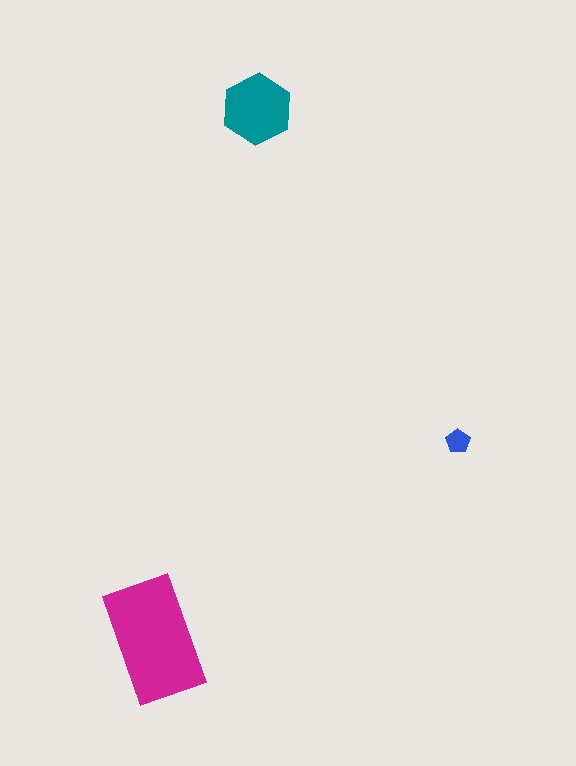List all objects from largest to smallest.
The magenta rectangle, the teal hexagon, the blue pentagon.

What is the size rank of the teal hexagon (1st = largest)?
2nd.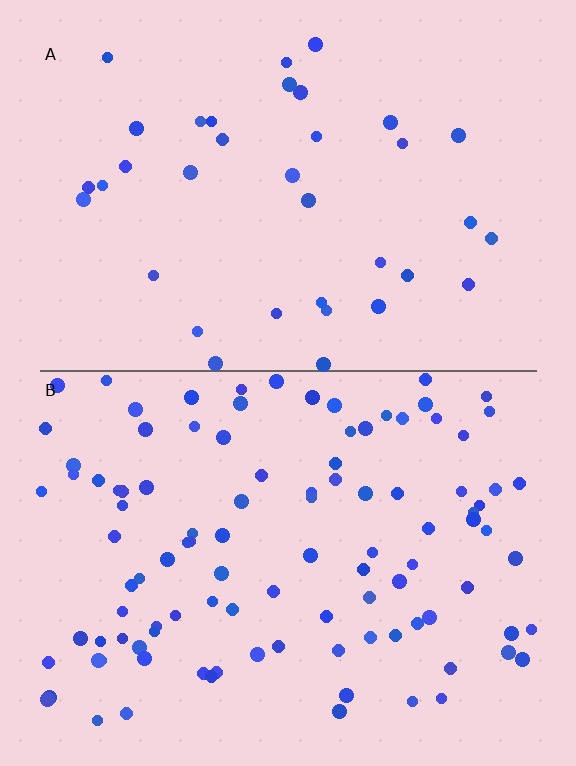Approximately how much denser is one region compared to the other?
Approximately 2.8× — region B over region A.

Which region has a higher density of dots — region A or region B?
B (the bottom).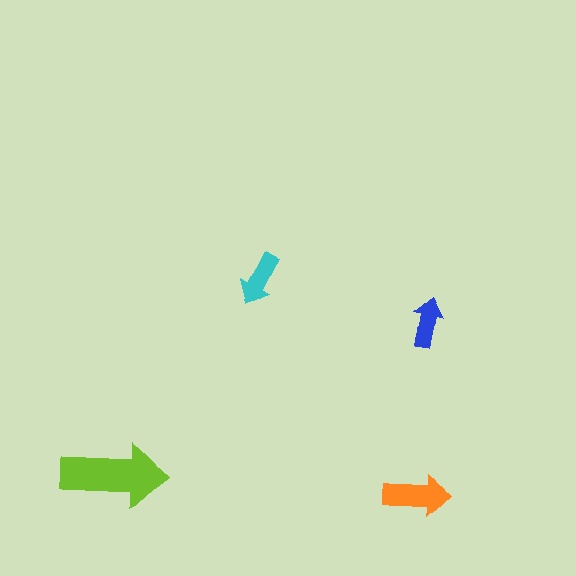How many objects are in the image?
There are 4 objects in the image.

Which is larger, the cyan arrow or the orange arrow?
The orange one.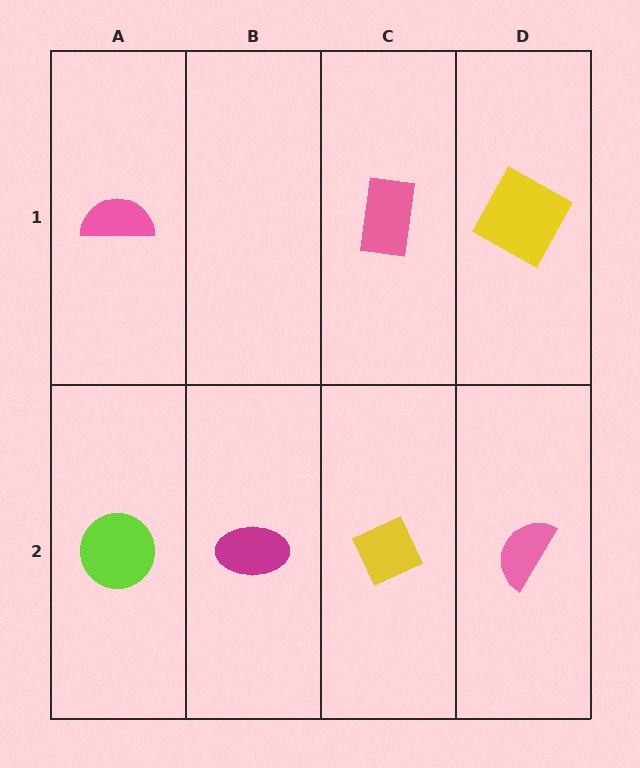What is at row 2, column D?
A pink semicircle.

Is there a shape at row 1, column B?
No, that cell is empty.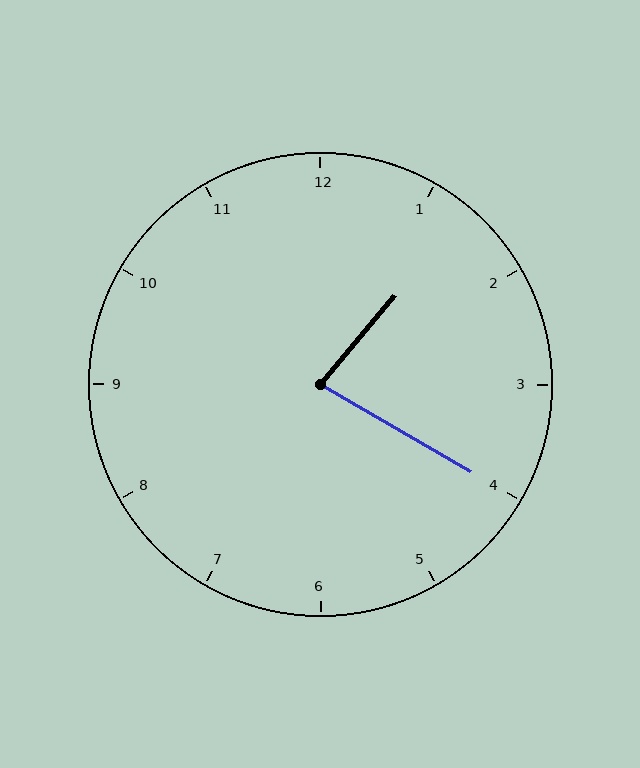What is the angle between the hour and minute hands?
Approximately 80 degrees.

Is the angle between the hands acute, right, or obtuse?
It is acute.